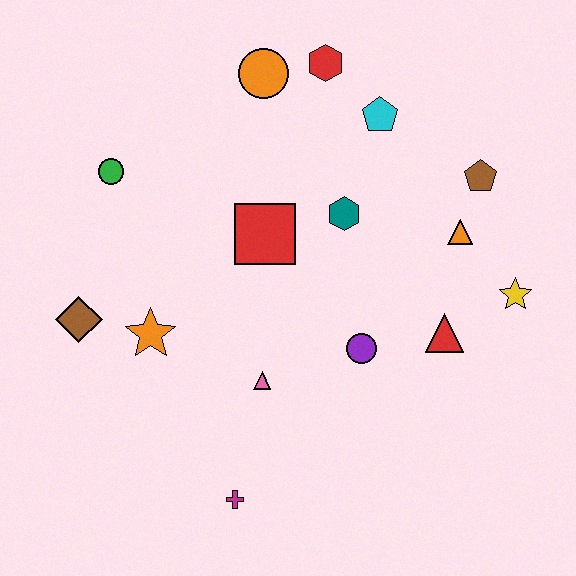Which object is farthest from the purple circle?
The green circle is farthest from the purple circle.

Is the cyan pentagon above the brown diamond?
Yes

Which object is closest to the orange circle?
The red hexagon is closest to the orange circle.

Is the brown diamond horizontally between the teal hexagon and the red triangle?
No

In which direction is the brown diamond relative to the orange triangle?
The brown diamond is to the left of the orange triangle.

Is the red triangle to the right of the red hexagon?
Yes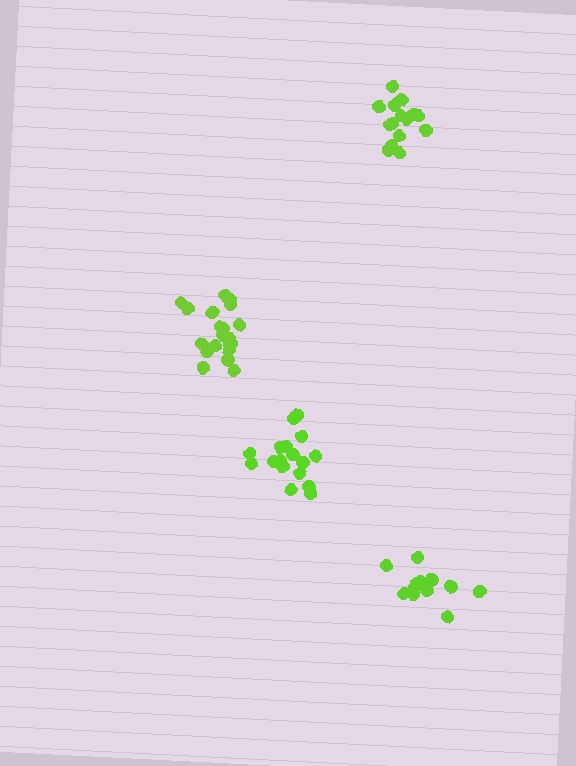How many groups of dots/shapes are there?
There are 4 groups.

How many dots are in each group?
Group 1: 14 dots, Group 2: 17 dots, Group 3: 17 dots, Group 4: 20 dots (68 total).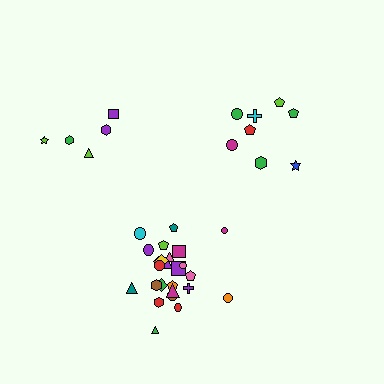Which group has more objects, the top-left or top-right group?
The top-right group.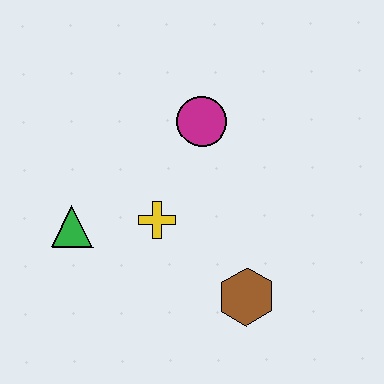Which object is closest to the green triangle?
The yellow cross is closest to the green triangle.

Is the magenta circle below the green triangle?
No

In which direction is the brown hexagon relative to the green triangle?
The brown hexagon is to the right of the green triangle.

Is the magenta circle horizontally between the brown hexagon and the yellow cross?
Yes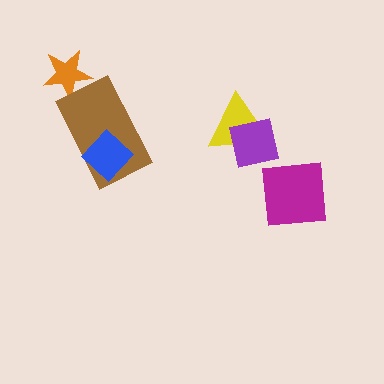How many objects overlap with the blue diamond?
1 object overlaps with the blue diamond.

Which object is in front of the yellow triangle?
The purple square is in front of the yellow triangle.